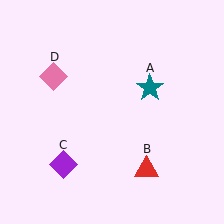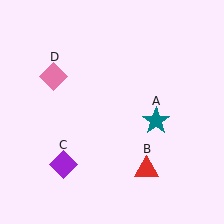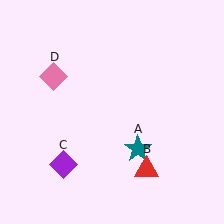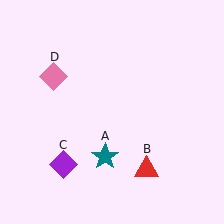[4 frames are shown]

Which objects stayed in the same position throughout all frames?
Red triangle (object B) and purple diamond (object C) and pink diamond (object D) remained stationary.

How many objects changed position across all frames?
1 object changed position: teal star (object A).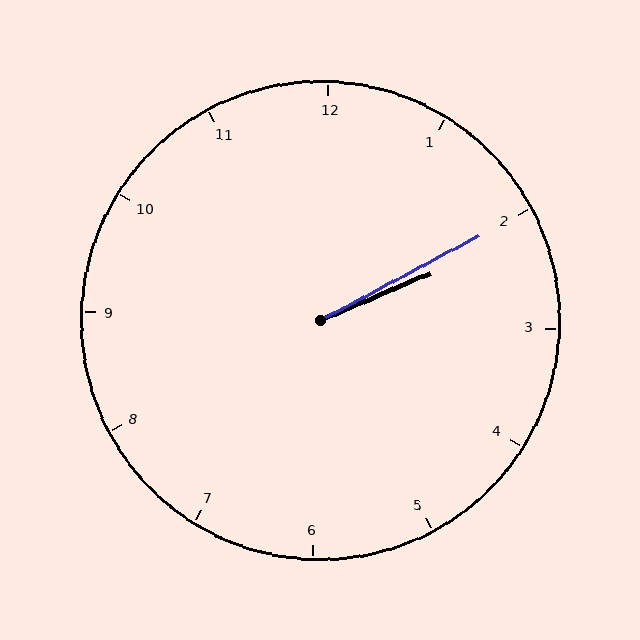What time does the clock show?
2:10.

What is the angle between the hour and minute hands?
Approximately 5 degrees.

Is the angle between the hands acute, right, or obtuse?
It is acute.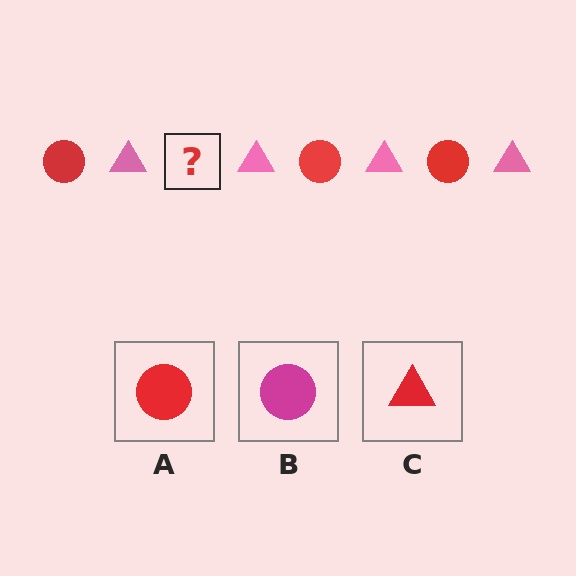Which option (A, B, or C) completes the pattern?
A.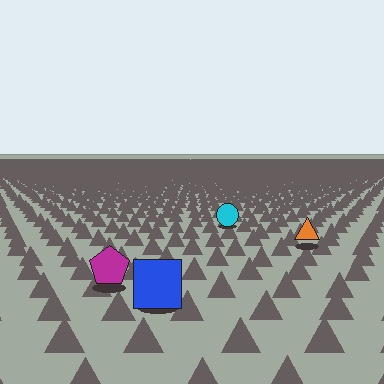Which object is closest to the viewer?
The blue square is closest. The texture marks near it are larger and more spread out.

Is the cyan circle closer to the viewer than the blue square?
No. The blue square is closer — you can tell from the texture gradient: the ground texture is coarser near it.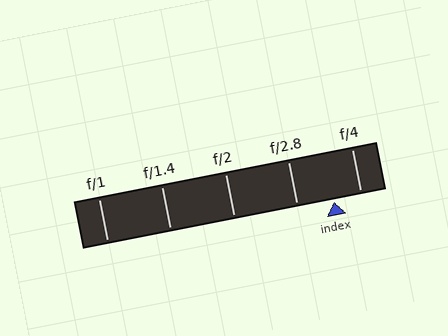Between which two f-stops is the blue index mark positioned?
The index mark is between f/2.8 and f/4.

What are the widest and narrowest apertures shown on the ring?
The widest aperture shown is f/1 and the narrowest is f/4.